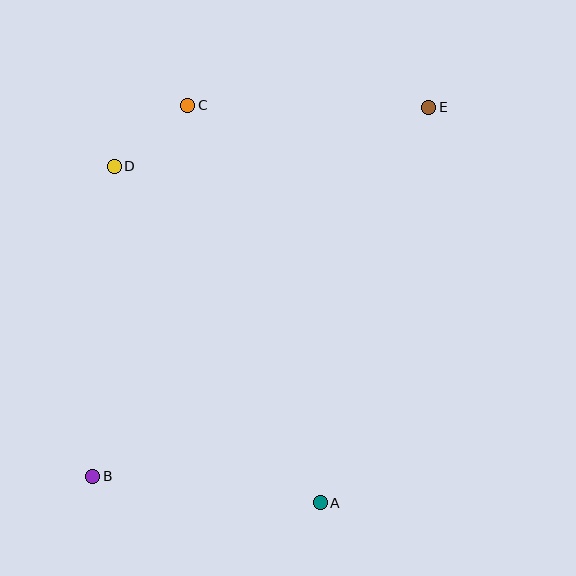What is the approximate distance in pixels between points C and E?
The distance between C and E is approximately 241 pixels.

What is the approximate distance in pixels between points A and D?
The distance between A and D is approximately 394 pixels.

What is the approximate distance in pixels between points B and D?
The distance between B and D is approximately 311 pixels.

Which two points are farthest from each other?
Points B and E are farthest from each other.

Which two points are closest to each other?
Points C and D are closest to each other.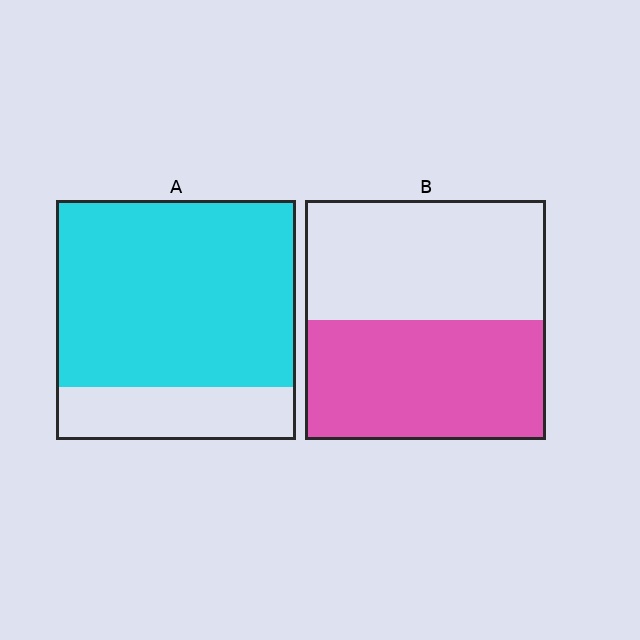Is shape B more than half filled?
Roughly half.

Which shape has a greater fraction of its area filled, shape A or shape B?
Shape A.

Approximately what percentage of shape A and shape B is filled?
A is approximately 80% and B is approximately 50%.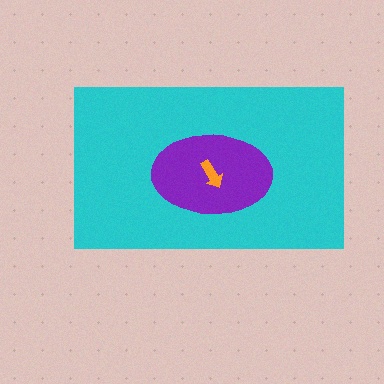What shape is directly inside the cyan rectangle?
The purple ellipse.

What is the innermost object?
The orange arrow.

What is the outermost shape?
The cyan rectangle.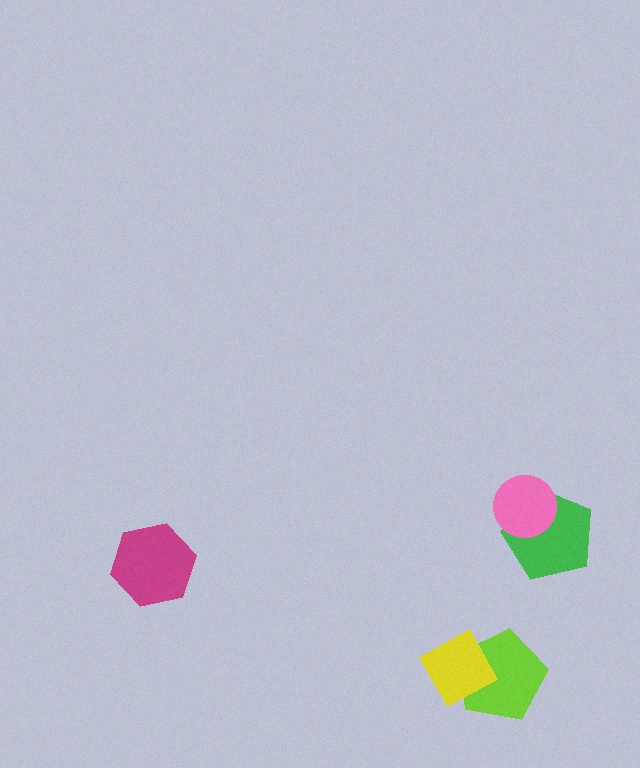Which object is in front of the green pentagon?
The pink circle is in front of the green pentagon.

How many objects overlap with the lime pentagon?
1 object overlaps with the lime pentagon.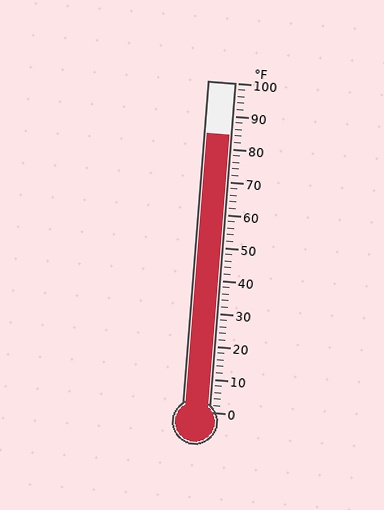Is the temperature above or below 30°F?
The temperature is above 30°F.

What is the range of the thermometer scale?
The thermometer scale ranges from 0°F to 100°F.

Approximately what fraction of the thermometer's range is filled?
The thermometer is filled to approximately 85% of its range.